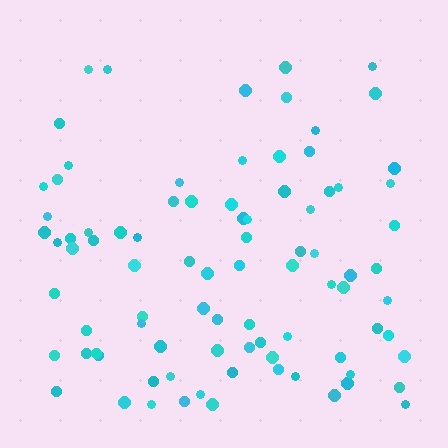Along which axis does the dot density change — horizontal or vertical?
Vertical.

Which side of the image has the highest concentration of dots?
The bottom.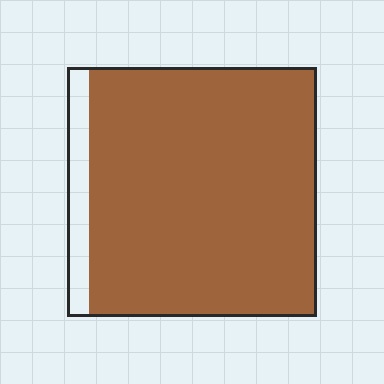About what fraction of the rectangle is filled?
About nine tenths (9/10).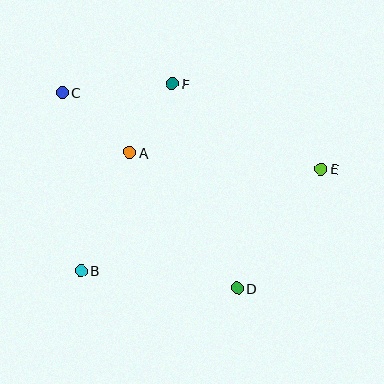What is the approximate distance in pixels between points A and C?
The distance between A and C is approximately 90 pixels.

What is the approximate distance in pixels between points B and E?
The distance between B and E is approximately 261 pixels.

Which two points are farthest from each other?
Points C and E are farthest from each other.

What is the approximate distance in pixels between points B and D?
The distance between B and D is approximately 157 pixels.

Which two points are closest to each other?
Points A and F are closest to each other.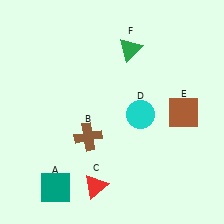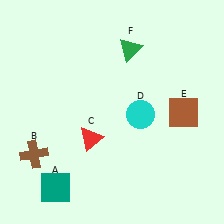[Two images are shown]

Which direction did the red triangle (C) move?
The red triangle (C) moved up.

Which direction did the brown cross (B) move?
The brown cross (B) moved left.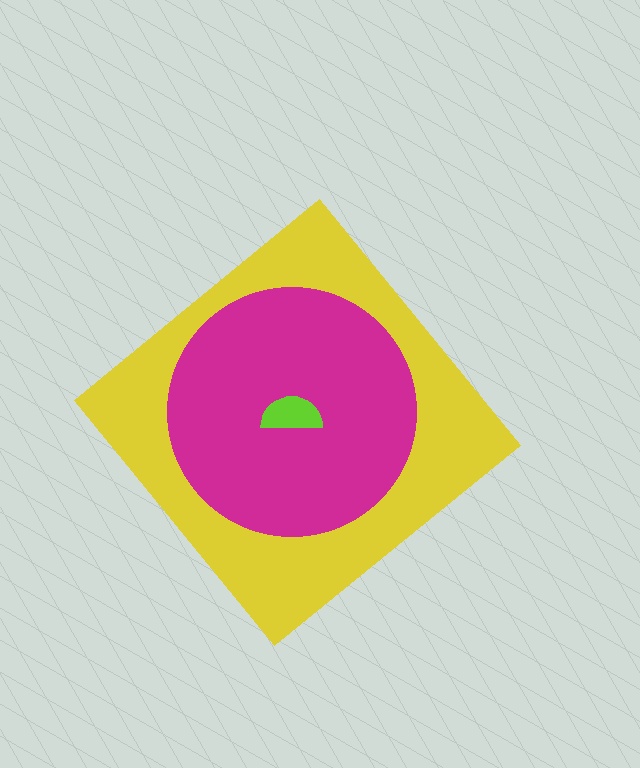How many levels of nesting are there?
3.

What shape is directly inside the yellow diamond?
The magenta circle.